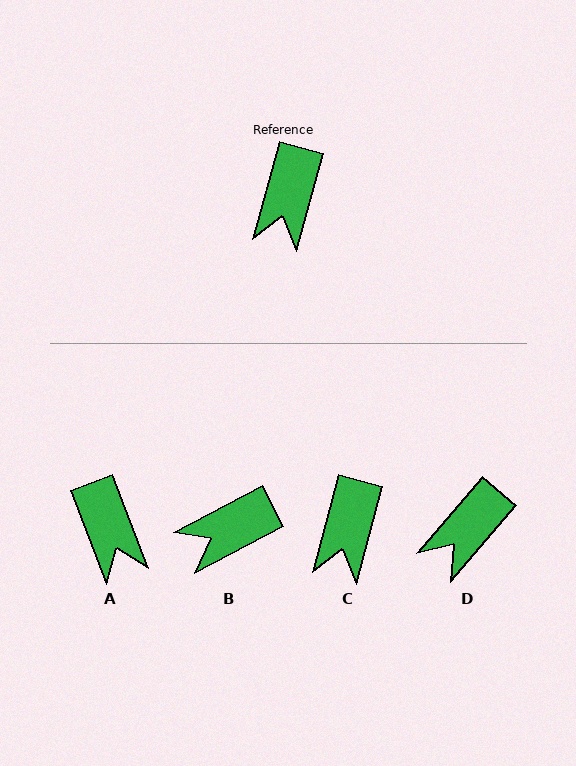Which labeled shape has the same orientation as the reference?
C.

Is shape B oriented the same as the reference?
No, it is off by about 47 degrees.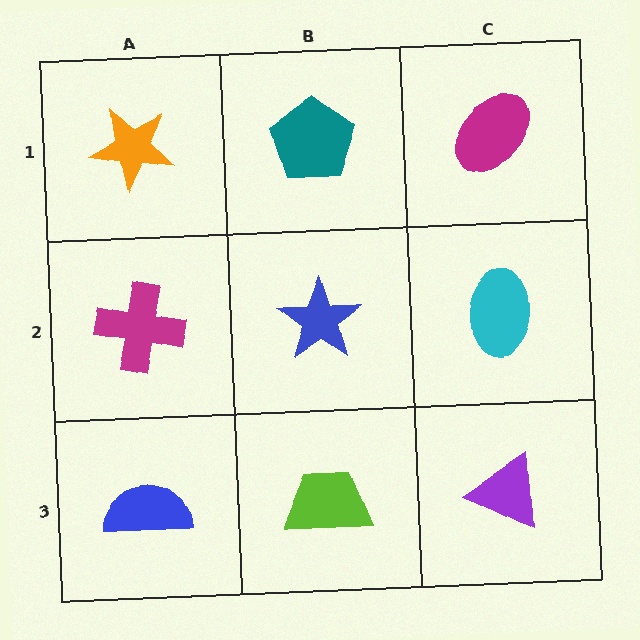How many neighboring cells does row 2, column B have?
4.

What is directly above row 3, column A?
A magenta cross.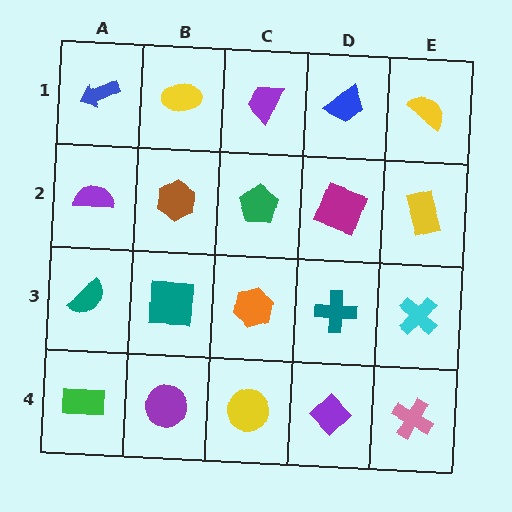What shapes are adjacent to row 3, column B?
A brown hexagon (row 2, column B), a purple circle (row 4, column B), a teal semicircle (row 3, column A), an orange hexagon (row 3, column C).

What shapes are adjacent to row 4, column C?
An orange hexagon (row 3, column C), a purple circle (row 4, column B), a purple diamond (row 4, column D).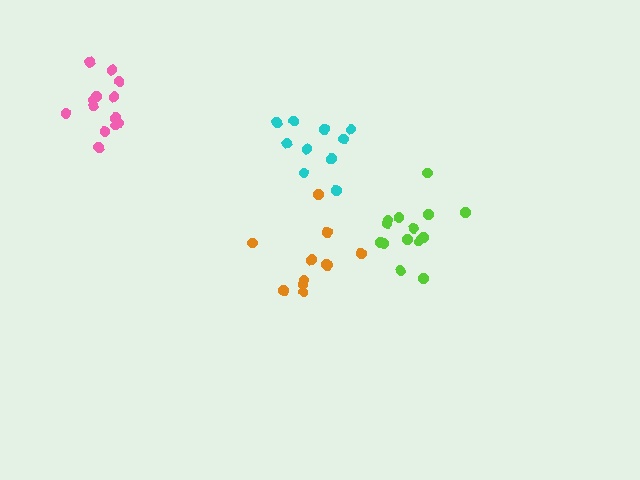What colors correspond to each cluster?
The clusters are colored: lime, cyan, orange, pink.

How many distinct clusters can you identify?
There are 4 distinct clusters.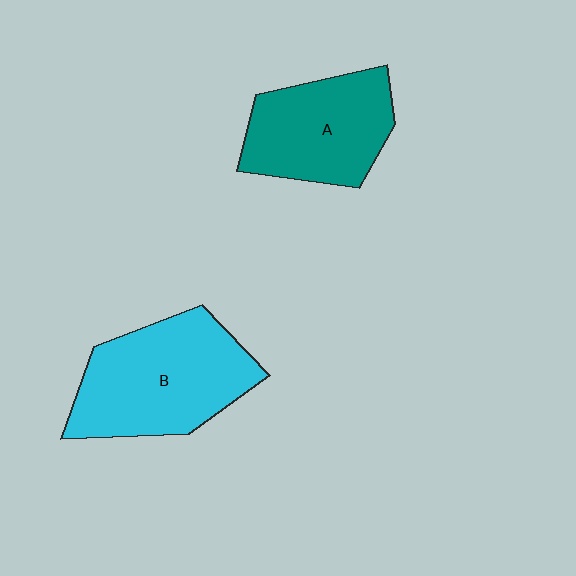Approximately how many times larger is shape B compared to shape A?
Approximately 1.3 times.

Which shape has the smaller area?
Shape A (teal).